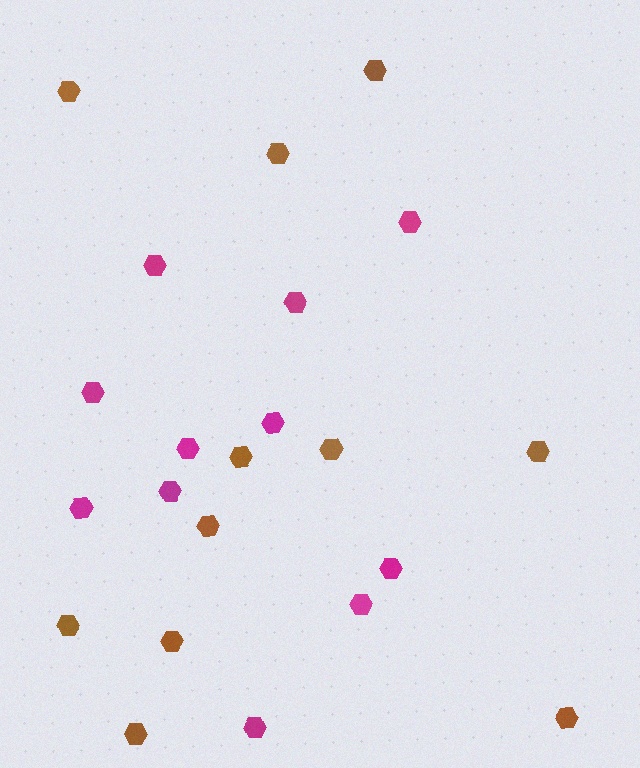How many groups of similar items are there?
There are 2 groups: one group of magenta hexagons (11) and one group of brown hexagons (11).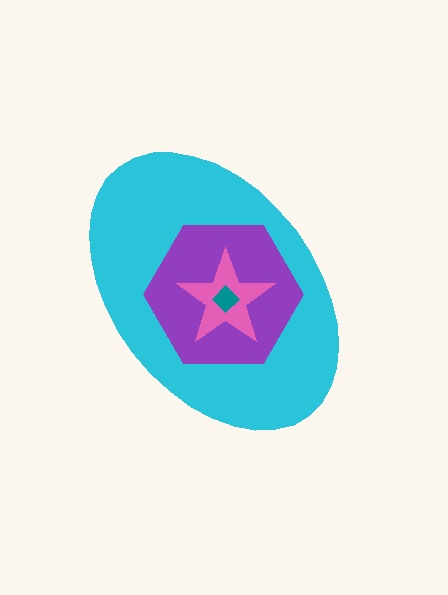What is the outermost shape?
The cyan ellipse.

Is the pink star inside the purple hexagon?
Yes.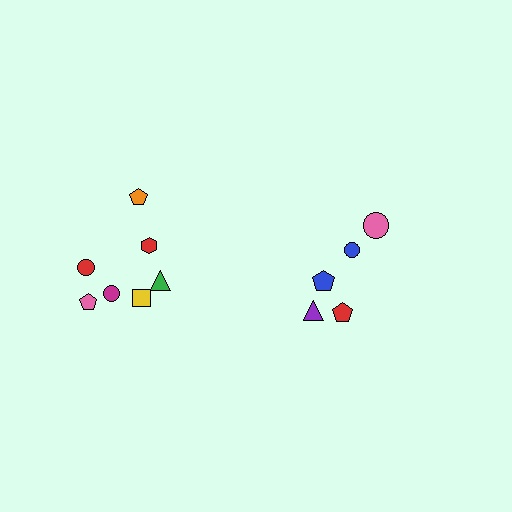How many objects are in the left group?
There are 7 objects.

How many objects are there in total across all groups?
There are 12 objects.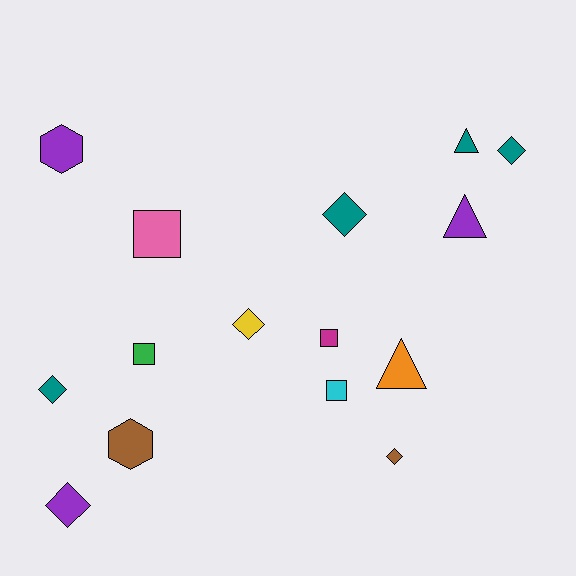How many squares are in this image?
There are 4 squares.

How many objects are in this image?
There are 15 objects.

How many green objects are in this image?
There is 1 green object.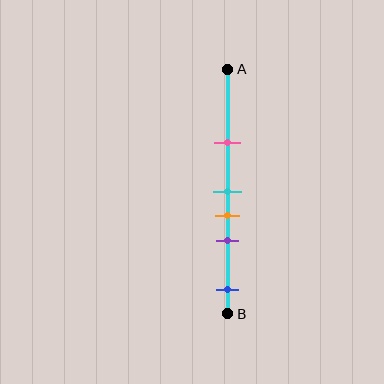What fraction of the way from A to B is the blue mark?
The blue mark is approximately 90% (0.9) of the way from A to B.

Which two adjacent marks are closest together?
The cyan and orange marks are the closest adjacent pair.